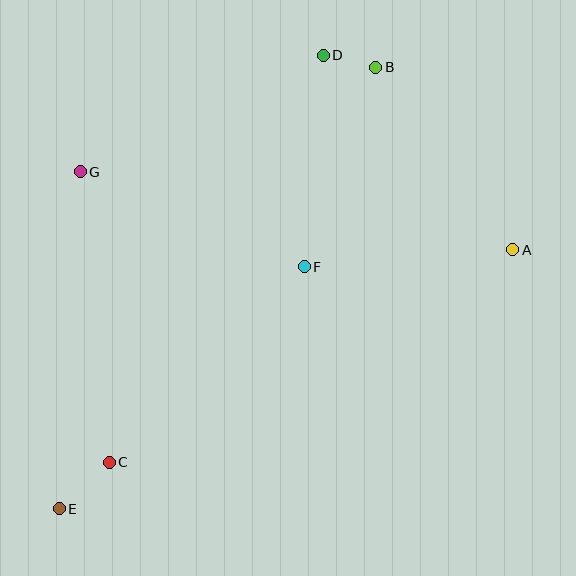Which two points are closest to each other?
Points B and D are closest to each other.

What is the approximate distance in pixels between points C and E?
The distance between C and E is approximately 69 pixels.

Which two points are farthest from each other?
Points B and E are farthest from each other.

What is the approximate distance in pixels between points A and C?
The distance between A and C is approximately 456 pixels.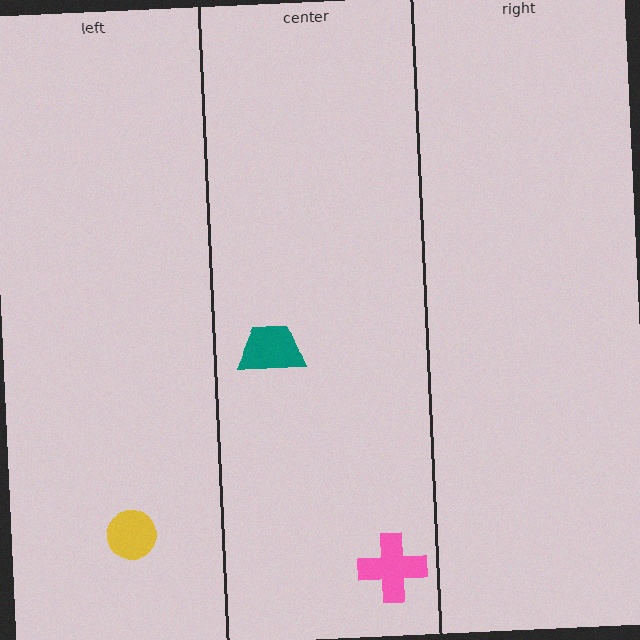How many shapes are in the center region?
2.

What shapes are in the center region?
The pink cross, the teal trapezoid.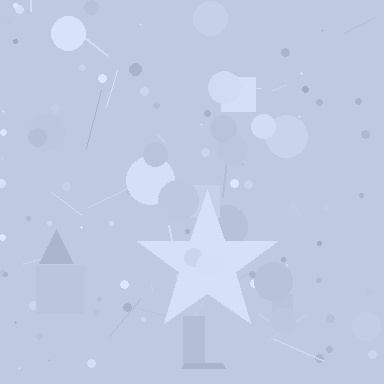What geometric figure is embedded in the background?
A star is embedded in the background.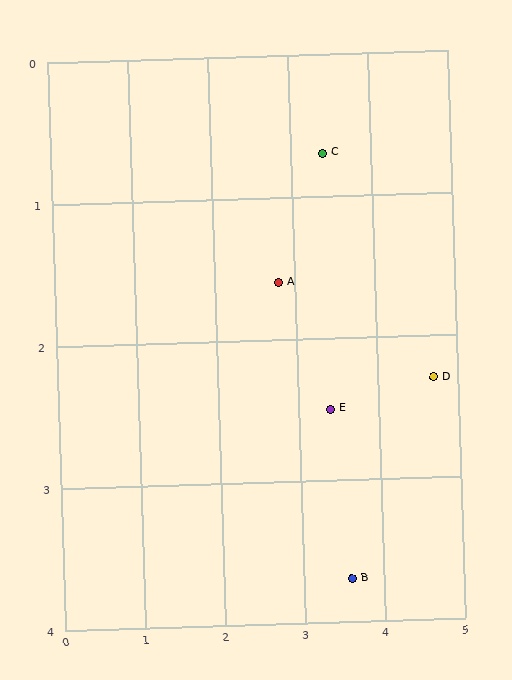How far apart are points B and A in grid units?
Points B and A are about 2.2 grid units apart.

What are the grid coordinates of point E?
Point E is at approximately (3.4, 2.5).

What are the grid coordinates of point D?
Point D is at approximately (4.7, 2.3).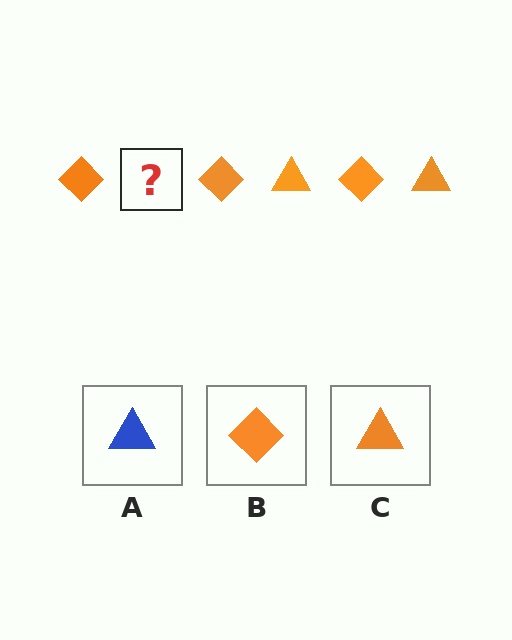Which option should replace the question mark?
Option C.